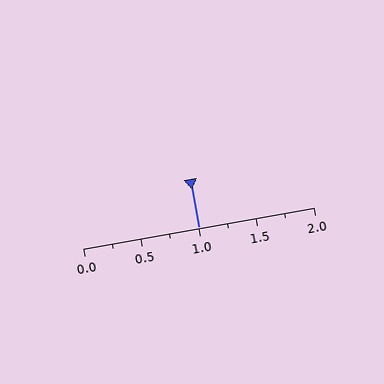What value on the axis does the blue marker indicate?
The marker indicates approximately 1.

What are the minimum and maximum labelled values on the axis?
The axis runs from 0.0 to 2.0.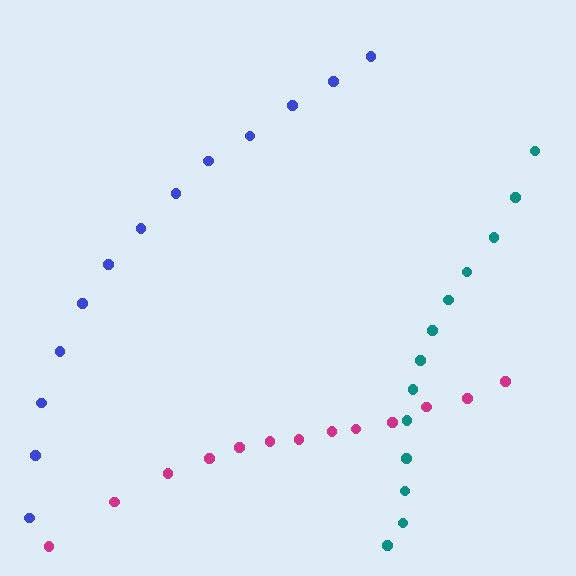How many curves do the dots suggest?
There are 3 distinct paths.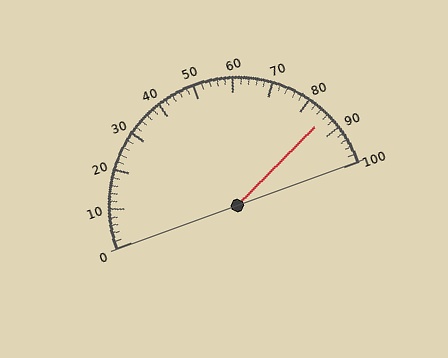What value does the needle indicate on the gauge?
The needle indicates approximately 86.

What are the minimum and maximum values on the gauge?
The gauge ranges from 0 to 100.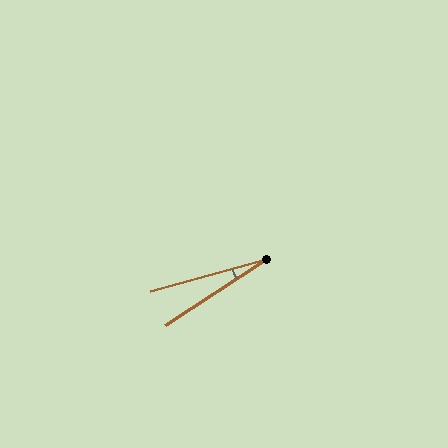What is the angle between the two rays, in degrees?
Approximately 18 degrees.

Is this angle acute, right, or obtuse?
It is acute.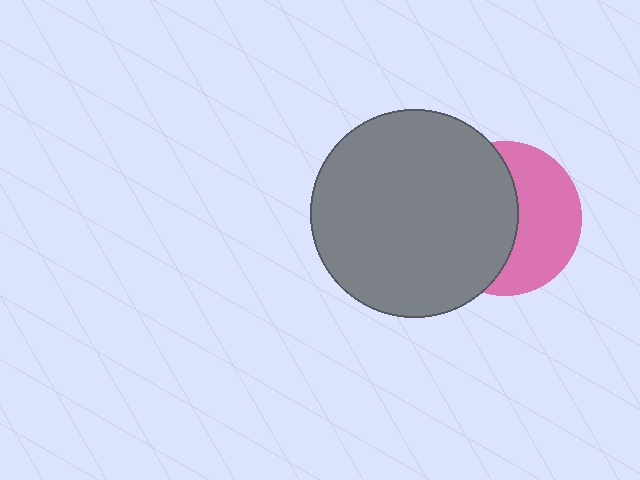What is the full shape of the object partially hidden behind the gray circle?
The partially hidden object is a pink circle.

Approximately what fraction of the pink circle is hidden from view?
Roughly 53% of the pink circle is hidden behind the gray circle.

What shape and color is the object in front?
The object in front is a gray circle.